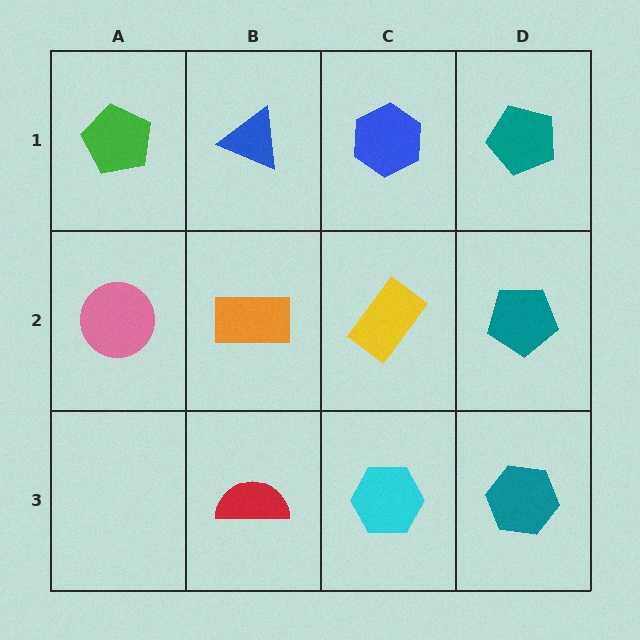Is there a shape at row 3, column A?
No, that cell is empty.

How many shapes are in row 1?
4 shapes.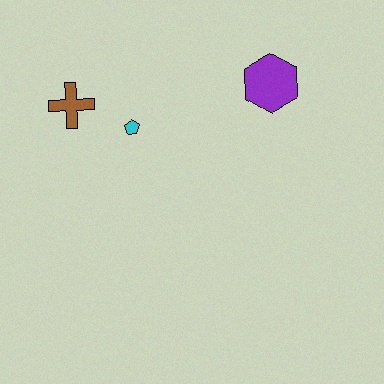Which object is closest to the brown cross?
The cyan pentagon is closest to the brown cross.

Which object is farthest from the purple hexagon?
The brown cross is farthest from the purple hexagon.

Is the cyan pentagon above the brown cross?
No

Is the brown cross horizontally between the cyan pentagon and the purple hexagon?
No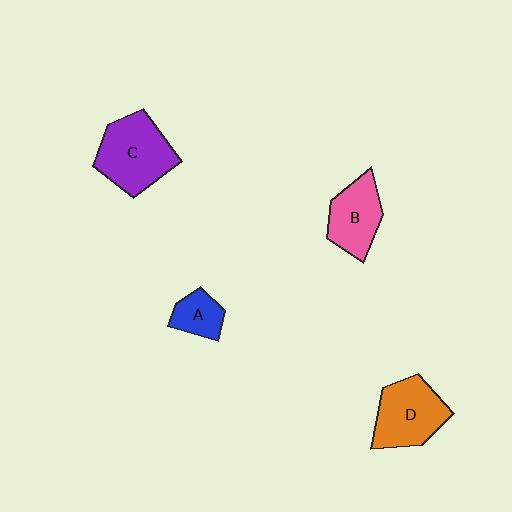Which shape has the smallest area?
Shape A (blue).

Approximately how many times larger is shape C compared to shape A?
Approximately 2.4 times.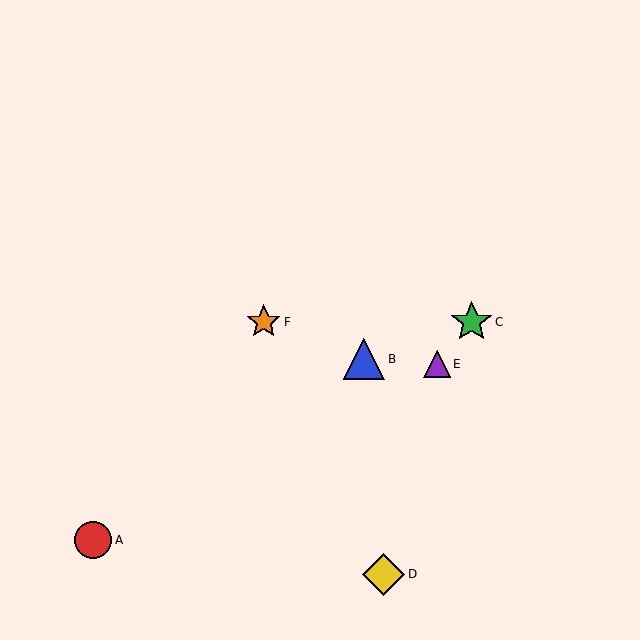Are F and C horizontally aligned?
Yes, both are at y≈322.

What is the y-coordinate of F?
Object F is at y≈322.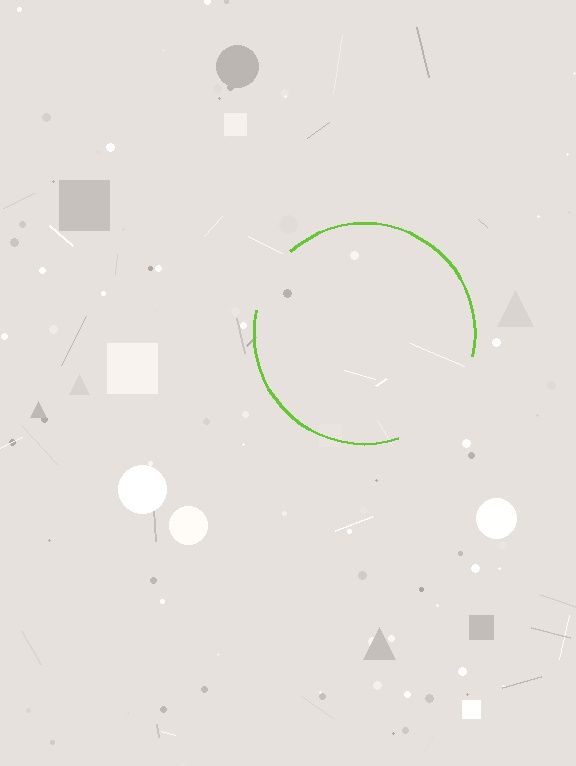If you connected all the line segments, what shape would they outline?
They would outline a circle.